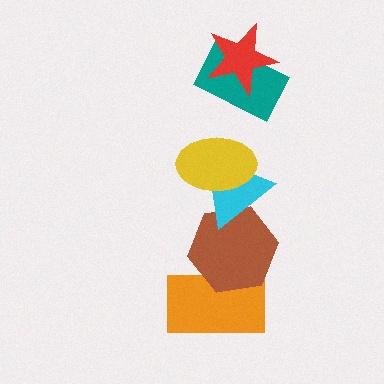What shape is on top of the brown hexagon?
The cyan triangle is on top of the brown hexagon.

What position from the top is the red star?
The red star is 1st from the top.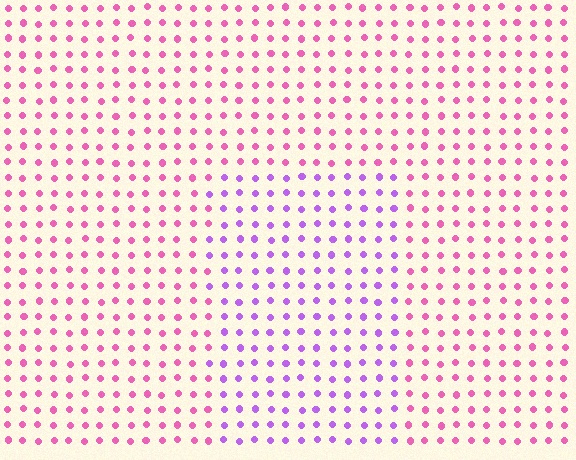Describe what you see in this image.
The image is filled with small pink elements in a uniform arrangement. A rectangle-shaped region is visible where the elements are tinted to a slightly different hue, forming a subtle color boundary.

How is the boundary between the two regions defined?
The boundary is defined purely by a slight shift in hue (about 44 degrees). Spacing, size, and orientation are identical on both sides.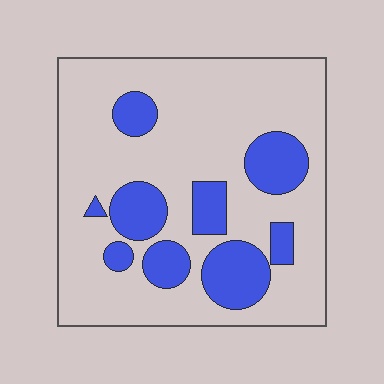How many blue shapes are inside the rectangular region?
9.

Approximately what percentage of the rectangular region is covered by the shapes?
Approximately 25%.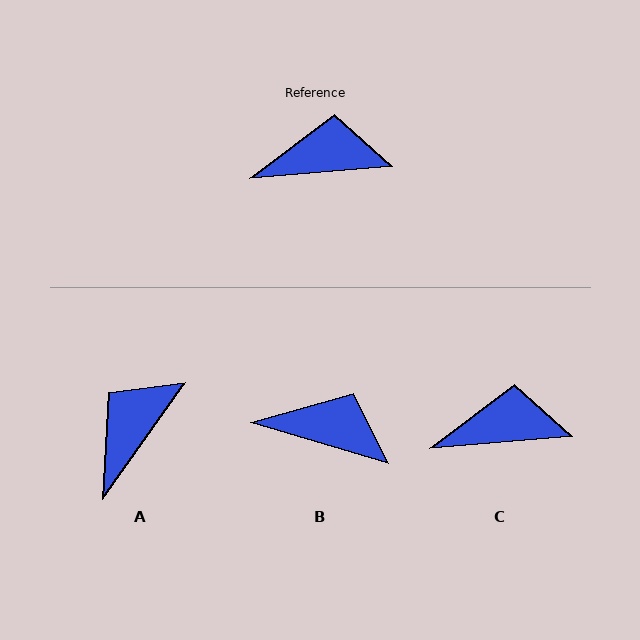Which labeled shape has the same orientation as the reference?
C.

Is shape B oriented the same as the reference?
No, it is off by about 21 degrees.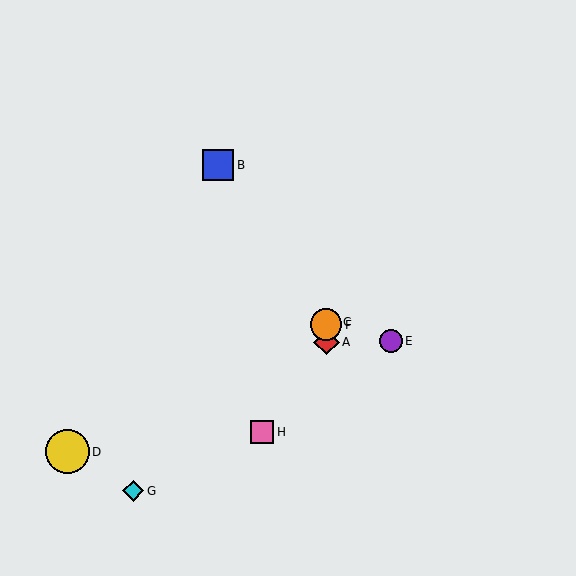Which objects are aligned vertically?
Objects A, C, F are aligned vertically.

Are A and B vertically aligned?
No, A is at x≈326 and B is at x≈218.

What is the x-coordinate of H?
Object H is at x≈262.